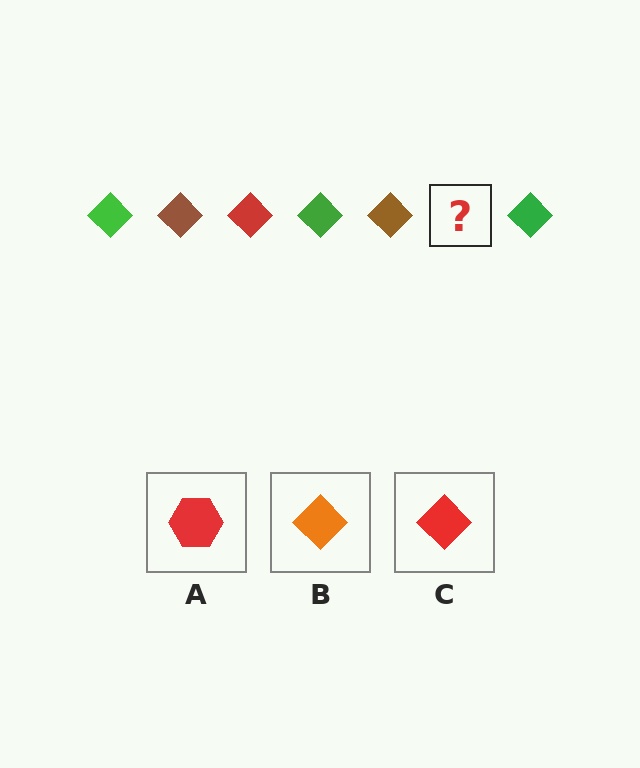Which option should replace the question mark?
Option C.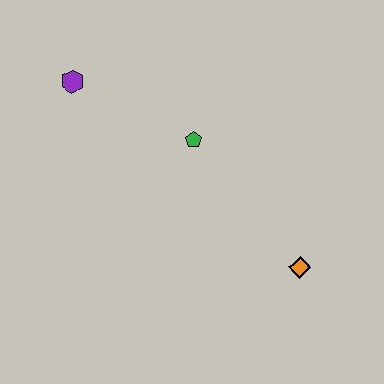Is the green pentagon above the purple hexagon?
No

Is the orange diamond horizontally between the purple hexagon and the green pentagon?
No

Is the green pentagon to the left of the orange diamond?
Yes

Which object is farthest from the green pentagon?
The orange diamond is farthest from the green pentagon.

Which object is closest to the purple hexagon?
The green pentagon is closest to the purple hexagon.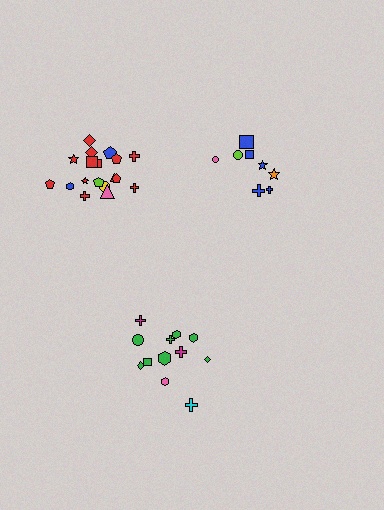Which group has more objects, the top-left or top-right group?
The top-left group.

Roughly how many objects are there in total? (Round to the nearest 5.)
Roughly 40 objects in total.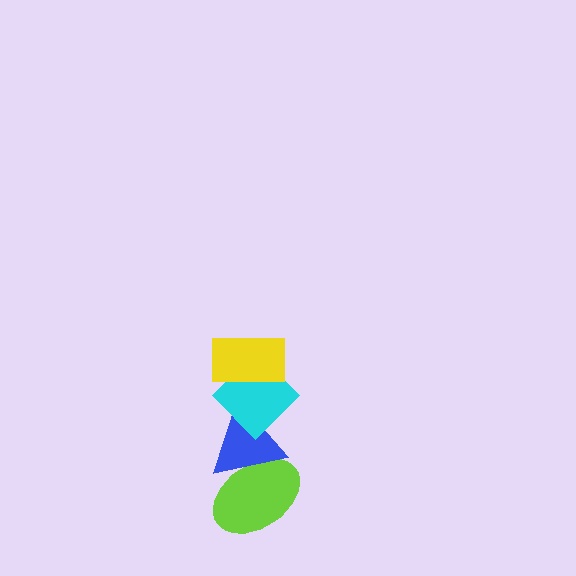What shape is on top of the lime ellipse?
The blue triangle is on top of the lime ellipse.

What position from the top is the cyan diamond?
The cyan diamond is 2nd from the top.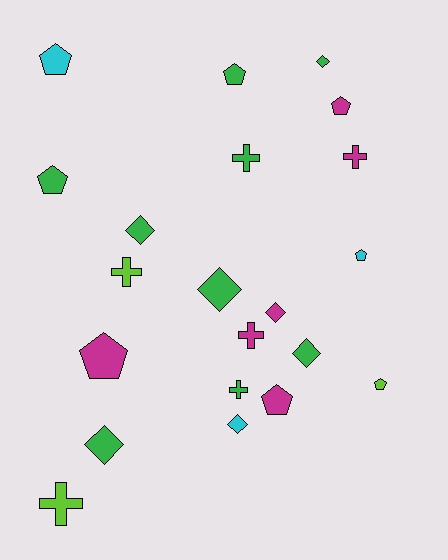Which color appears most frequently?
Green, with 9 objects.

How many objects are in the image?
There are 21 objects.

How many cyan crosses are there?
There are no cyan crosses.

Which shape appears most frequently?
Pentagon, with 8 objects.